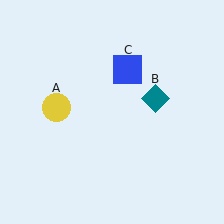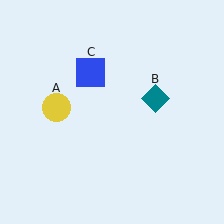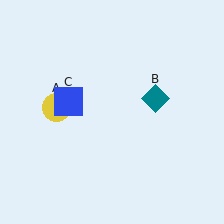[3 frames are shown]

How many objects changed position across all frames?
1 object changed position: blue square (object C).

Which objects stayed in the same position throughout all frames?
Yellow circle (object A) and teal diamond (object B) remained stationary.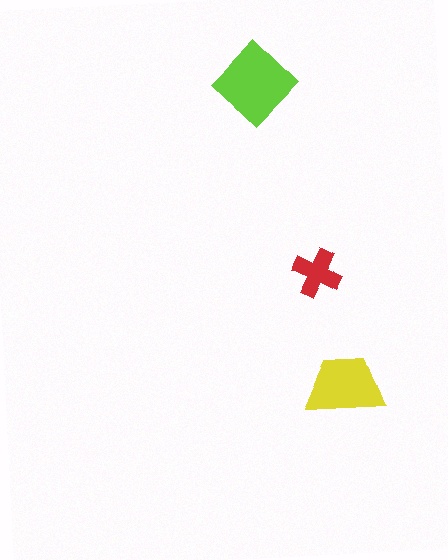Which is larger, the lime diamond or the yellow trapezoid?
The lime diamond.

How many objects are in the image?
There are 3 objects in the image.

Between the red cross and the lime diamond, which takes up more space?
The lime diamond.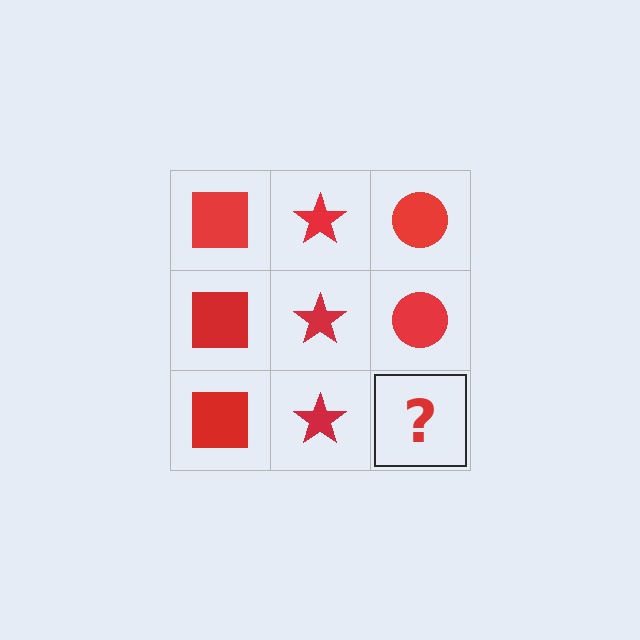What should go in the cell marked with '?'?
The missing cell should contain a red circle.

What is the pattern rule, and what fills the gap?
The rule is that each column has a consistent shape. The gap should be filled with a red circle.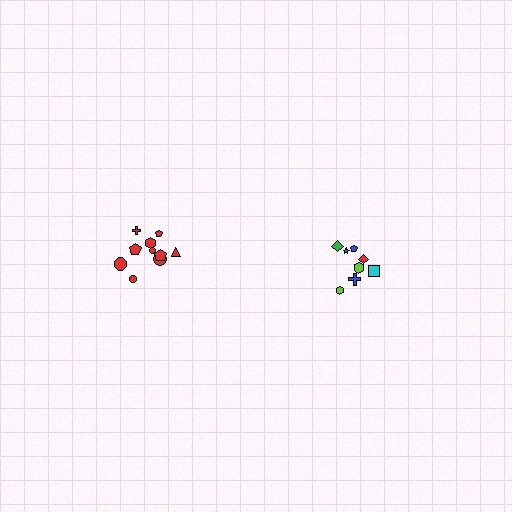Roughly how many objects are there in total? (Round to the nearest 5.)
Roughly 20 objects in total.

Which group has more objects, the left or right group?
The left group.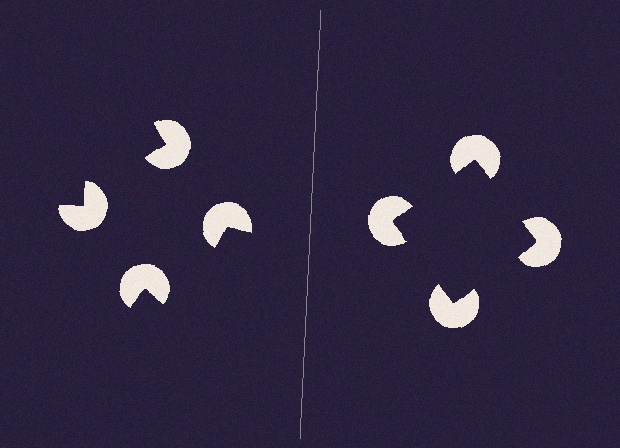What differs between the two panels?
The pac-man discs are positioned identically on both sides; only the wedge orientations differ. On the right they align to a square; on the left they are misaligned.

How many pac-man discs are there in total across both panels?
8 — 4 on each side.